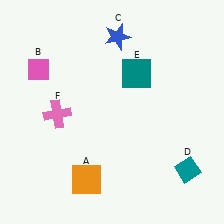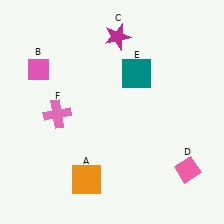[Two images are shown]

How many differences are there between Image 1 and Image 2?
There are 2 differences between the two images.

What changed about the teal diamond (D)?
In Image 1, D is teal. In Image 2, it changed to pink.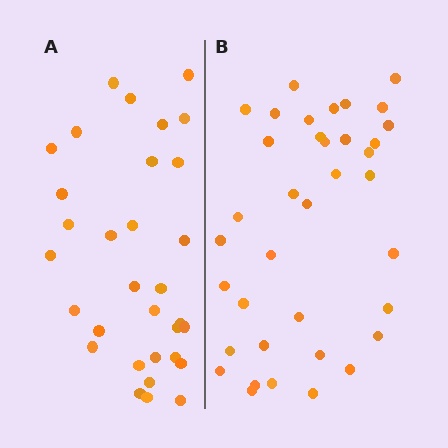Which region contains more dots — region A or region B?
Region B (the right region) has more dots.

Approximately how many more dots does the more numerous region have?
Region B has about 5 more dots than region A.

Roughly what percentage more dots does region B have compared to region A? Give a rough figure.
About 15% more.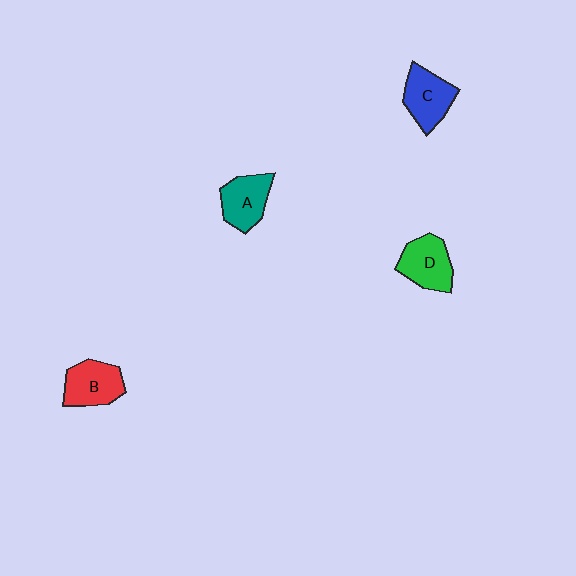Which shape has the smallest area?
Shape A (teal).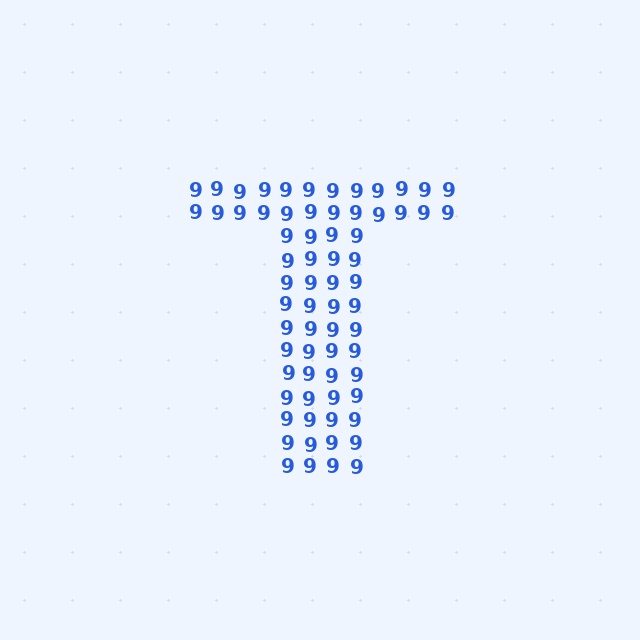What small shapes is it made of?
It is made of small digit 9's.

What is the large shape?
The large shape is the letter T.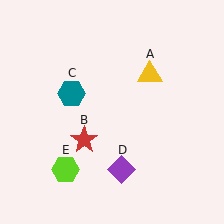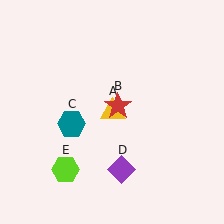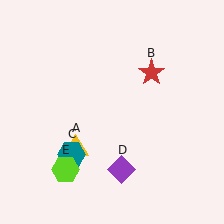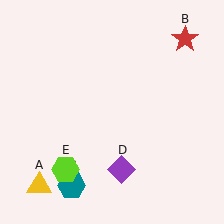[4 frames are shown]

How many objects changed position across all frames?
3 objects changed position: yellow triangle (object A), red star (object B), teal hexagon (object C).